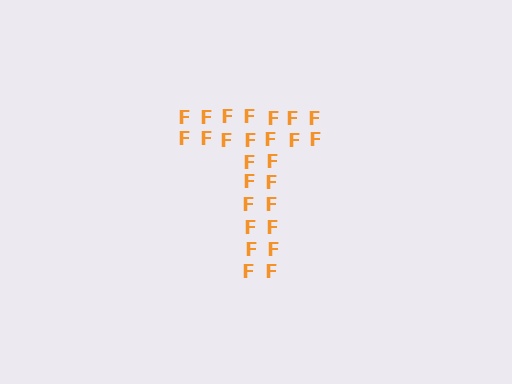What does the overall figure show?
The overall figure shows the letter T.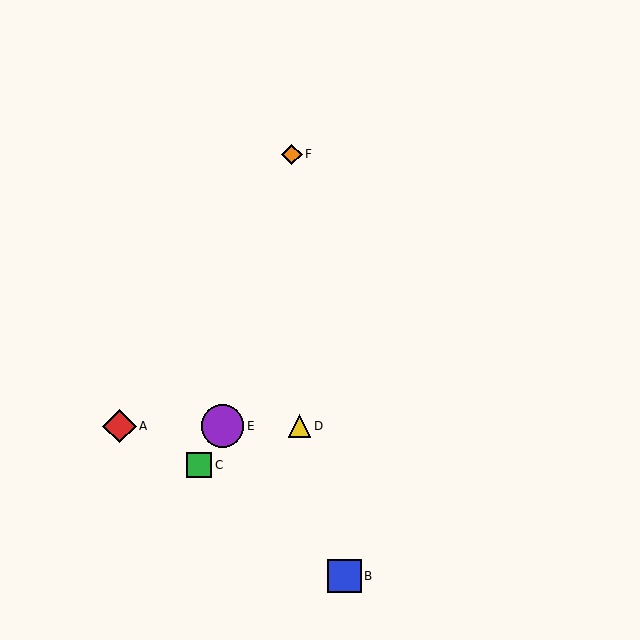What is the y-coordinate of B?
Object B is at y≈576.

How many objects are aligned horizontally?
3 objects (A, D, E) are aligned horizontally.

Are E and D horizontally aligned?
Yes, both are at y≈426.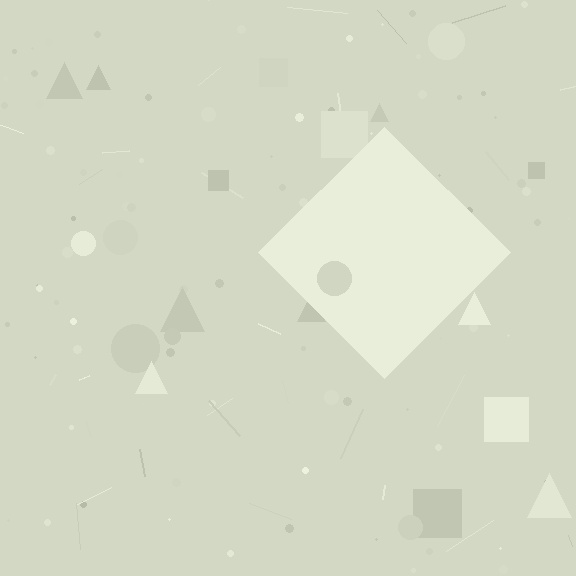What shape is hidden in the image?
A diamond is hidden in the image.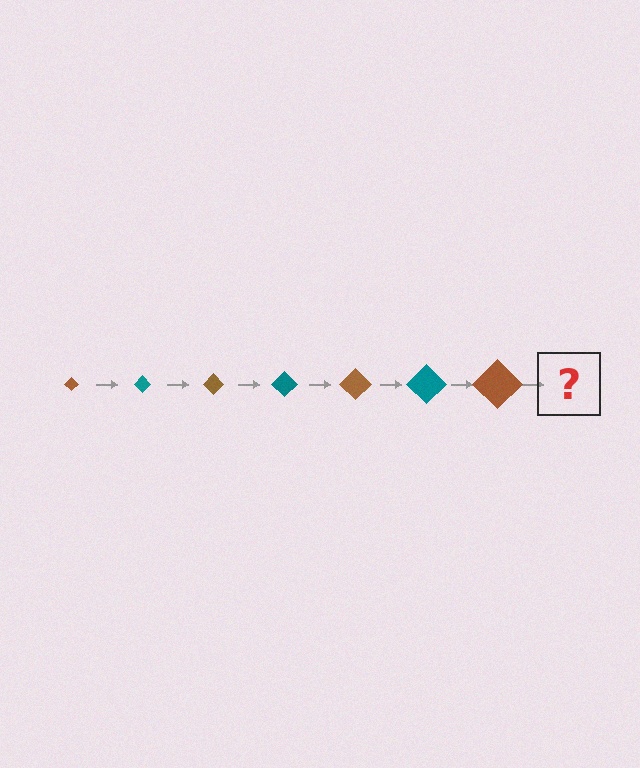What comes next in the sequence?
The next element should be a teal diamond, larger than the previous one.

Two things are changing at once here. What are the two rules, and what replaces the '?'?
The two rules are that the diamond grows larger each step and the color cycles through brown and teal. The '?' should be a teal diamond, larger than the previous one.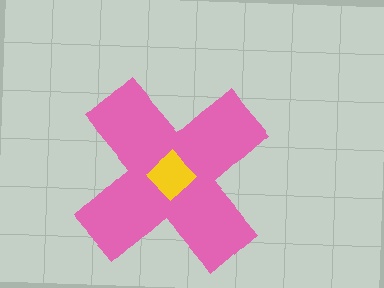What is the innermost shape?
The yellow diamond.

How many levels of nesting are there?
2.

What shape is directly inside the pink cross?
The yellow diamond.